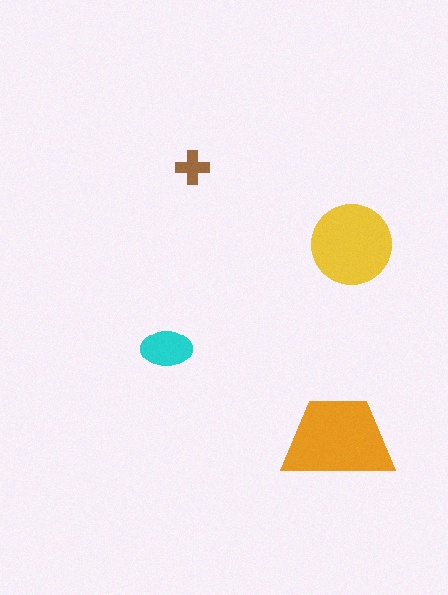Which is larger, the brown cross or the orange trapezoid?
The orange trapezoid.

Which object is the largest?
The orange trapezoid.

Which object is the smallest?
The brown cross.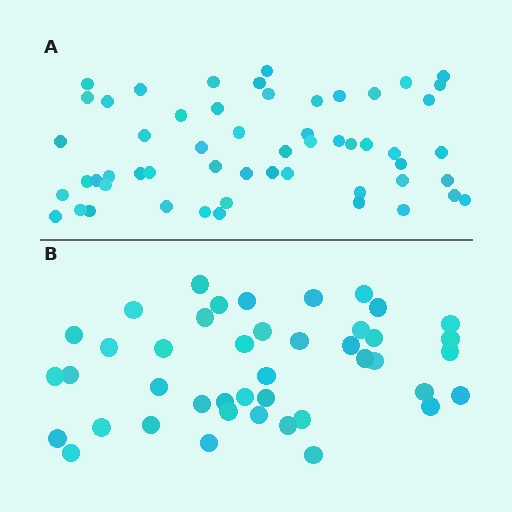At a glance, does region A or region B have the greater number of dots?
Region A (the top region) has more dots.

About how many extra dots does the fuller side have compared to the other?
Region A has roughly 12 or so more dots than region B.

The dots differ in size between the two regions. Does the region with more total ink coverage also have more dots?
No. Region B has more total ink coverage because its dots are larger, but region A actually contains more individual dots. Total area can be misleading — the number of items is what matters here.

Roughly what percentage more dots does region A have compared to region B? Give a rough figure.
About 30% more.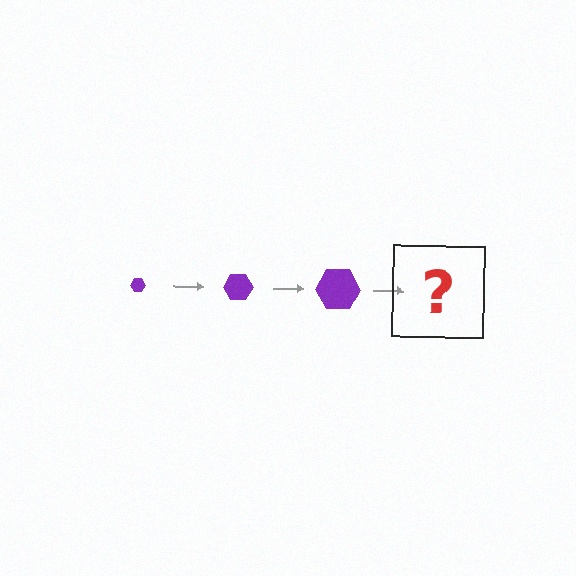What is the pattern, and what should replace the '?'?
The pattern is that the hexagon gets progressively larger each step. The '?' should be a purple hexagon, larger than the previous one.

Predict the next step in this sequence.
The next step is a purple hexagon, larger than the previous one.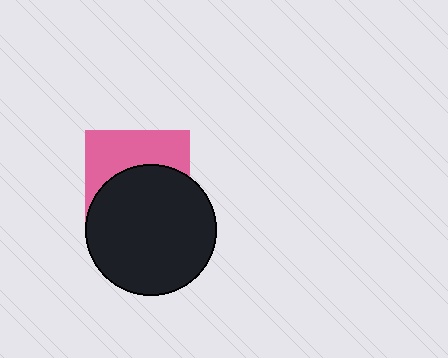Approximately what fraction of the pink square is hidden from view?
Roughly 58% of the pink square is hidden behind the black circle.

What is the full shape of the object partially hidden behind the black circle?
The partially hidden object is a pink square.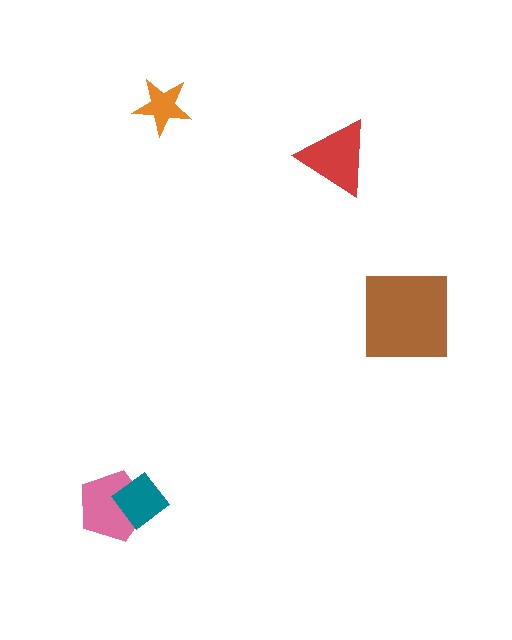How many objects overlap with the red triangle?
0 objects overlap with the red triangle.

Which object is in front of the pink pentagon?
The teal diamond is in front of the pink pentagon.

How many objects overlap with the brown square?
0 objects overlap with the brown square.